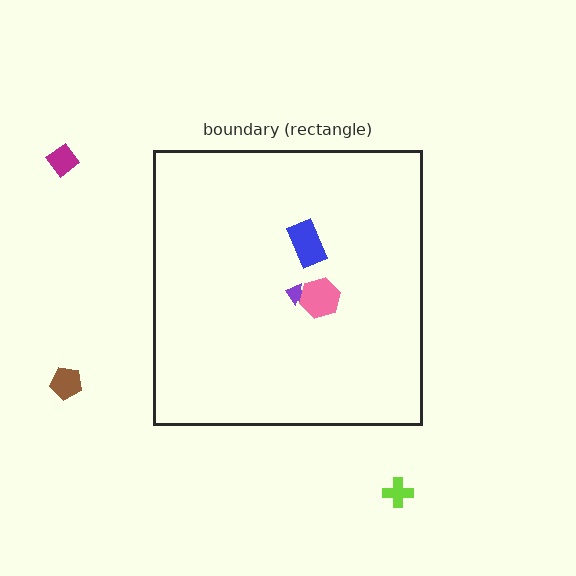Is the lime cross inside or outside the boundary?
Outside.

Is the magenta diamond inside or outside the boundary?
Outside.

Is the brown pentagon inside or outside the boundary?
Outside.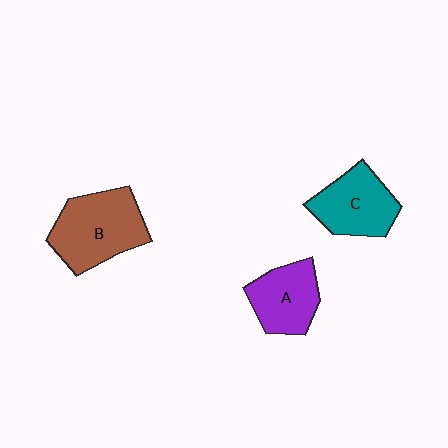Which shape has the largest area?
Shape B (brown).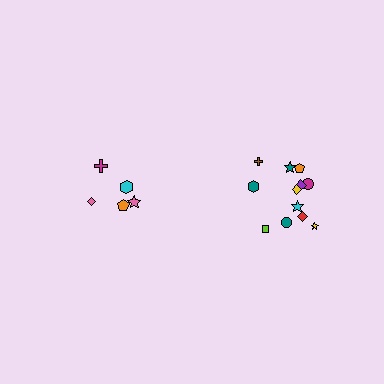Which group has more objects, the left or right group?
The right group.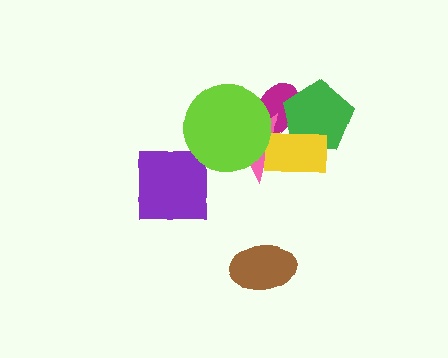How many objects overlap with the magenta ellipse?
4 objects overlap with the magenta ellipse.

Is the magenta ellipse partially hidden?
Yes, it is partially covered by another shape.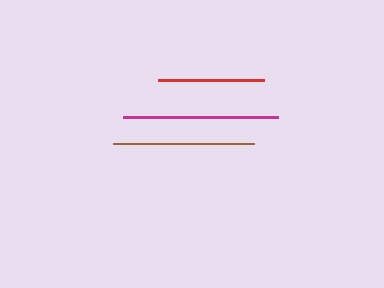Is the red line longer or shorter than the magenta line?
The magenta line is longer than the red line.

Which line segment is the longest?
The magenta line is the longest at approximately 154 pixels.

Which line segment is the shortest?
The red line is the shortest at approximately 106 pixels.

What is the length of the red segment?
The red segment is approximately 106 pixels long.